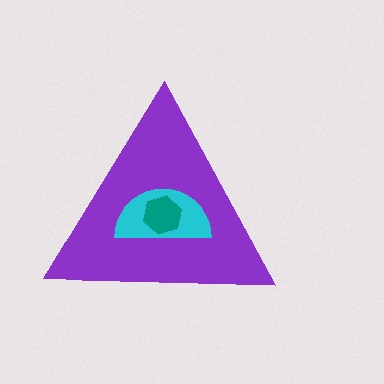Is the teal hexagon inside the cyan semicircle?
Yes.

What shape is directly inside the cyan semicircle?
The teal hexagon.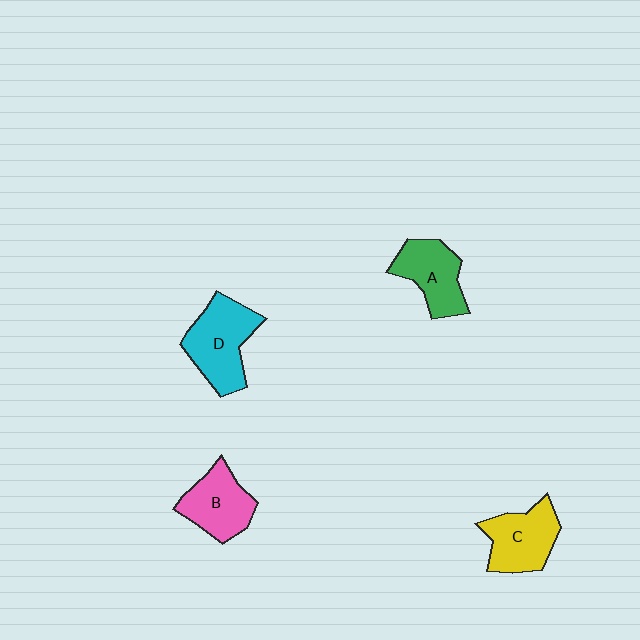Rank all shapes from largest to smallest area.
From largest to smallest: D (cyan), C (yellow), B (pink), A (green).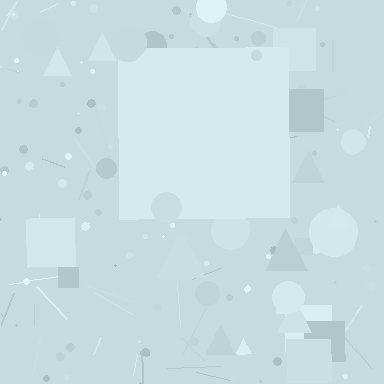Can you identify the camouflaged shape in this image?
The camouflaged shape is a square.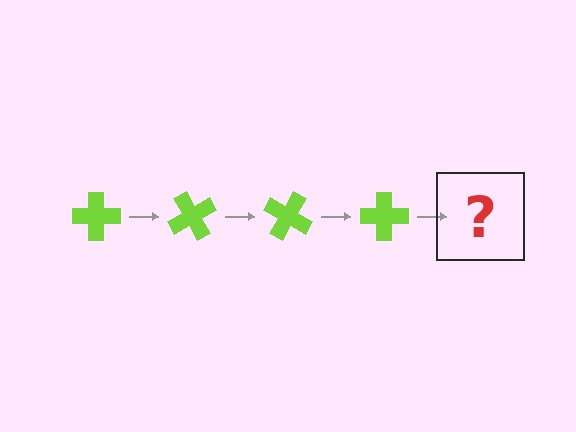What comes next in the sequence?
The next element should be a lime cross rotated 240 degrees.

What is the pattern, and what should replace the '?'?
The pattern is that the cross rotates 60 degrees each step. The '?' should be a lime cross rotated 240 degrees.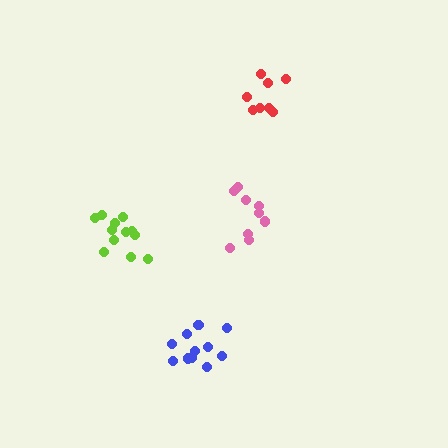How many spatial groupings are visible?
There are 4 spatial groupings.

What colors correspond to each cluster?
The clusters are colored: pink, red, lime, blue.